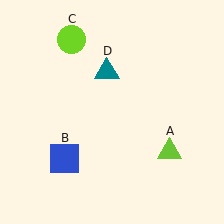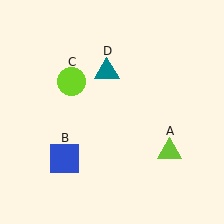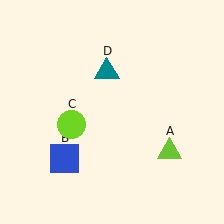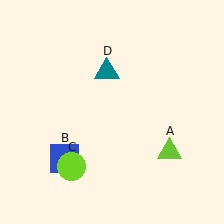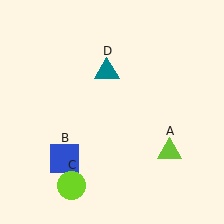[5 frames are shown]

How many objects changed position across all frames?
1 object changed position: lime circle (object C).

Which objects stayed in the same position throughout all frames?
Lime triangle (object A) and blue square (object B) and teal triangle (object D) remained stationary.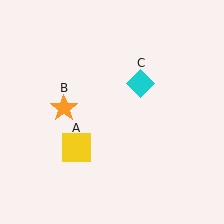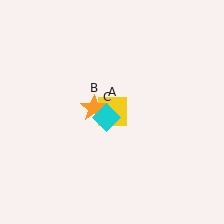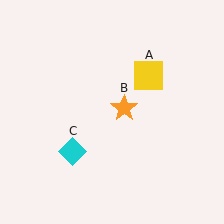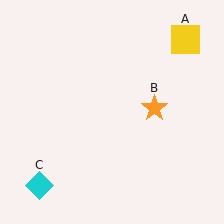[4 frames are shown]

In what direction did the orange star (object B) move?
The orange star (object B) moved right.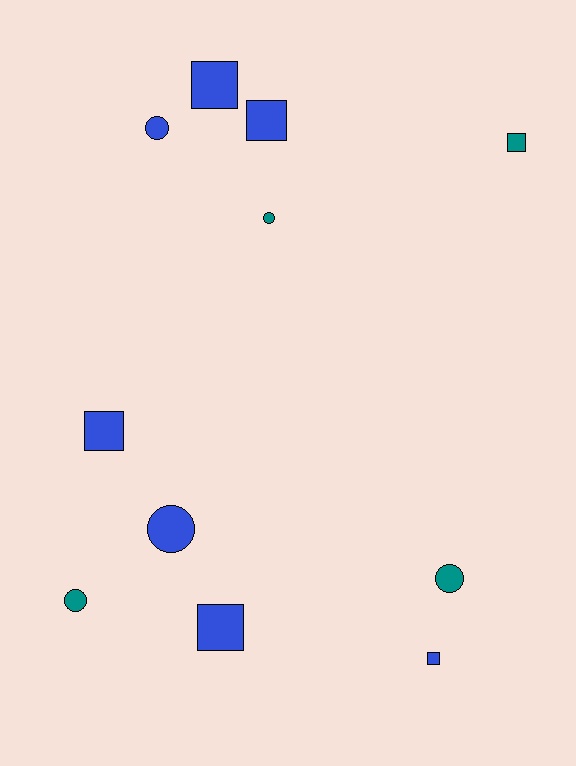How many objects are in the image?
There are 11 objects.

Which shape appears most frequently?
Square, with 6 objects.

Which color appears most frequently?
Blue, with 7 objects.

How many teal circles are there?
There are 3 teal circles.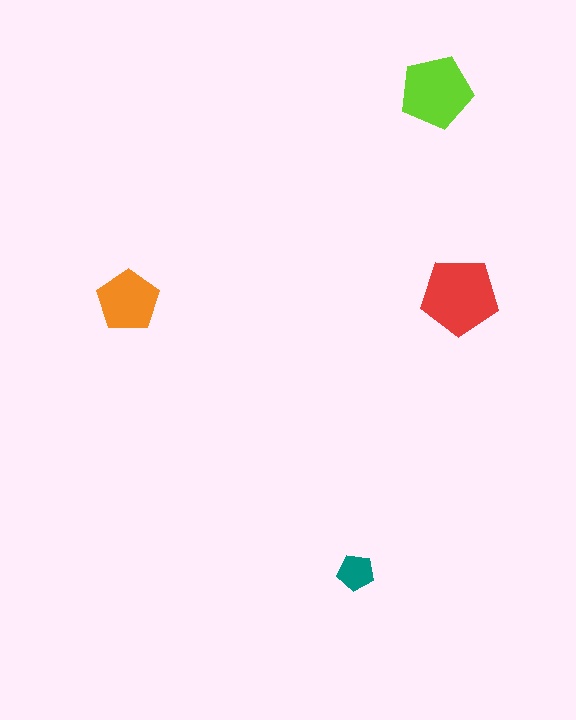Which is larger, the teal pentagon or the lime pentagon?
The lime one.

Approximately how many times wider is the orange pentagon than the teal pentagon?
About 1.5 times wider.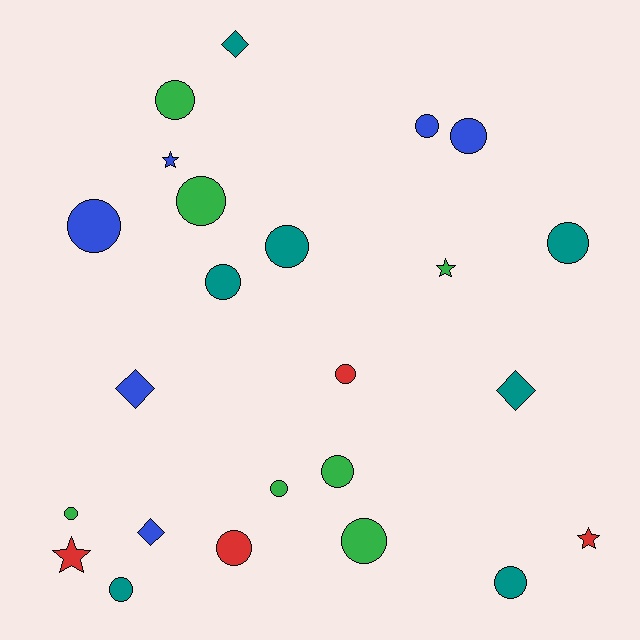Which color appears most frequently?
Green, with 7 objects.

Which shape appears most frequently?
Circle, with 16 objects.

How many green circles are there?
There are 6 green circles.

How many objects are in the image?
There are 24 objects.